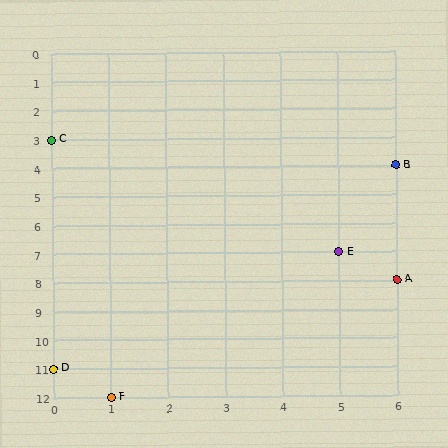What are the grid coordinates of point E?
Point E is at grid coordinates (5, 7).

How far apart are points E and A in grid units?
Points E and A are 1 column and 1 row apart (about 1.4 grid units diagonally).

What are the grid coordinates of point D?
Point D is at grid coordinates (0, 11).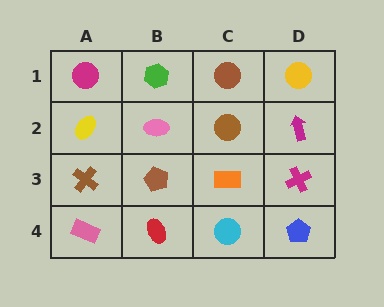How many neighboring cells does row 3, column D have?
3.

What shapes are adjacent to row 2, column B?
A green hexagon (row 1, column B), a brown pentagon (row 3, column B), a yellow ellipse (row 2, column A), a brown circle (row 2, column C).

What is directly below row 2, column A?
A brown cross.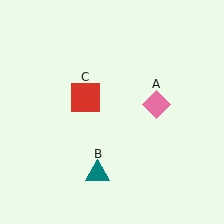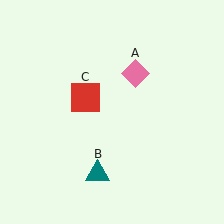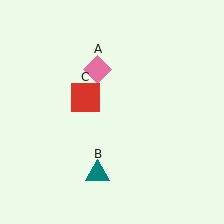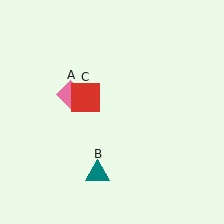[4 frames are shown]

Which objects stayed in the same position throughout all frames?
Teal triangle (object B) and red square (object C) remained stationary.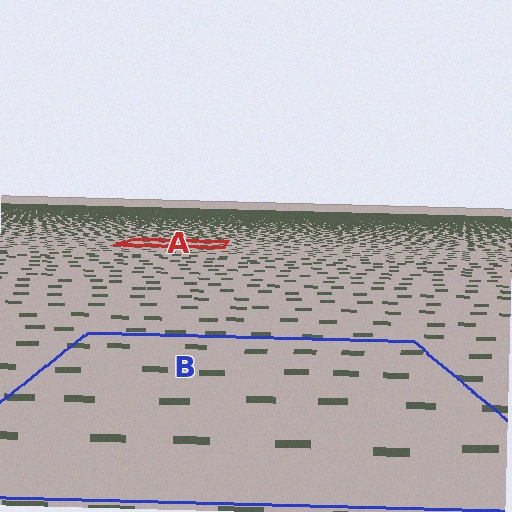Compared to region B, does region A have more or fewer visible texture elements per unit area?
Region A has more texture elements per unit area — they are packed more densely because it is farther away.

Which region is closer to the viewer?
Region B is closer. The texture elements there are larger and more spread out.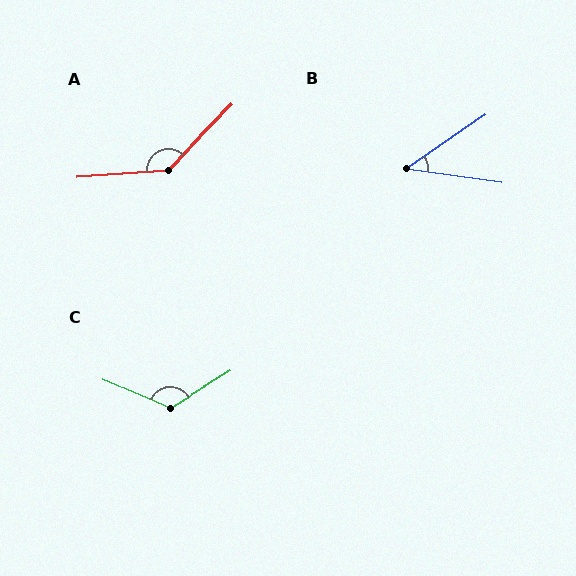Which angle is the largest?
A, at approximately 138 degrees.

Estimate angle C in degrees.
Approximately 125 degrees.